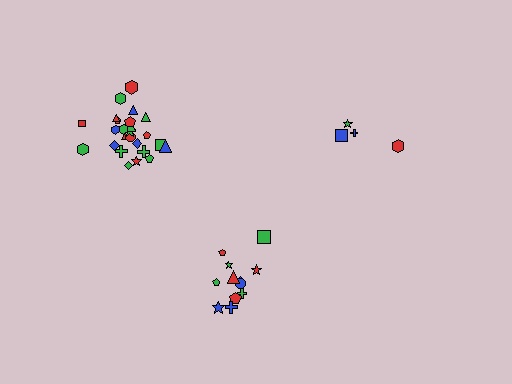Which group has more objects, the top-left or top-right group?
The top-left group.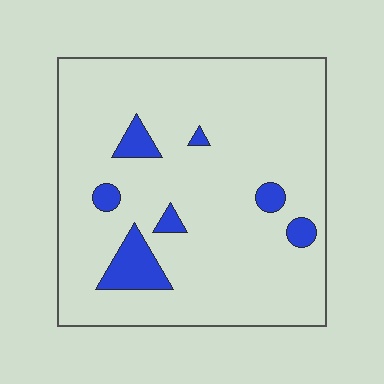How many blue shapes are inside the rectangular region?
7.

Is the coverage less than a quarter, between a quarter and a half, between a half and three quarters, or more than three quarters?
Less than a quarter.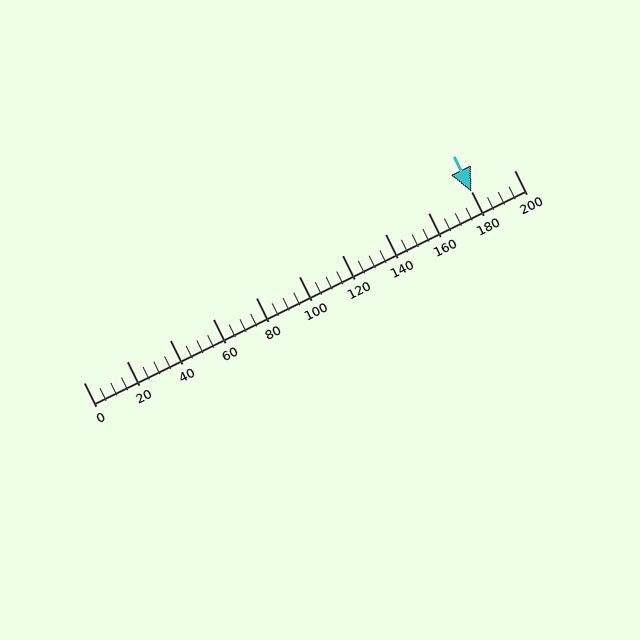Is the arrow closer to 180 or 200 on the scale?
The arrow is closer to 180.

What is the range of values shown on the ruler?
The ruler shows values from 0 to 200.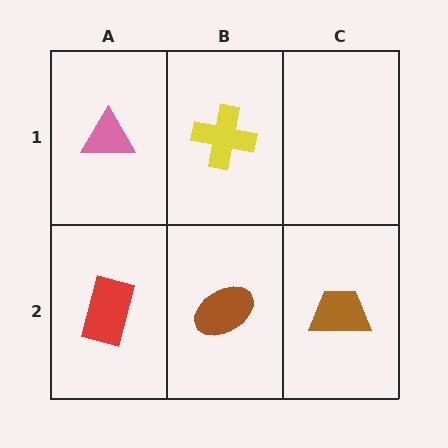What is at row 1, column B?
A yellow cross.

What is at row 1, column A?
A pink triangle.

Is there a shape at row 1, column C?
No, that cell is empty.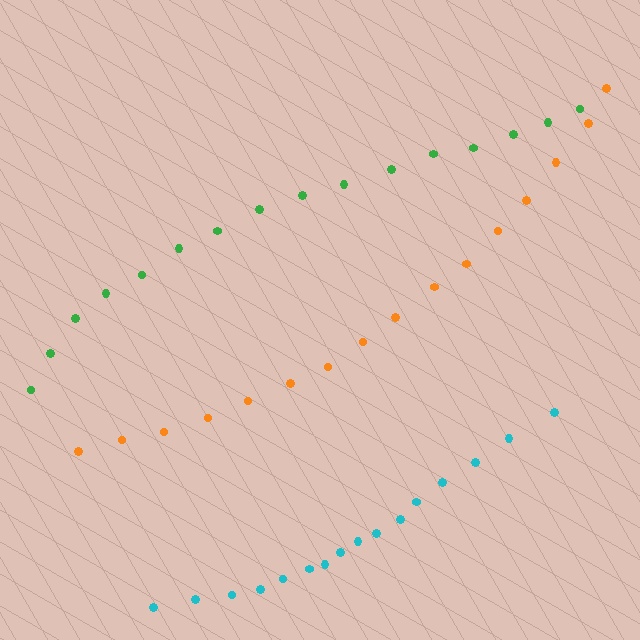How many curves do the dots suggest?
There are 3 distinct paths.